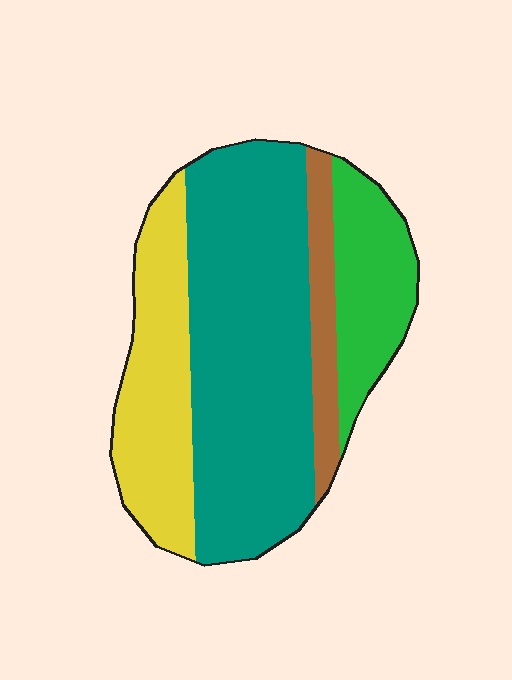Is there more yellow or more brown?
Yellow.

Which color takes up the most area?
Teal, at roughly 50%.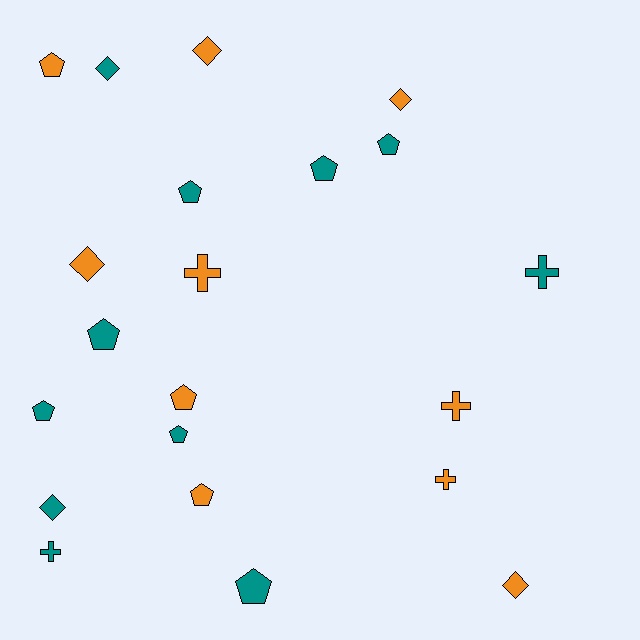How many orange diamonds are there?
There are 4 orange diamonds.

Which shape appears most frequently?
Pentagon, with 10 objects.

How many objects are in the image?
There are 21 objects.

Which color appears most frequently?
Teal, with 11 objects.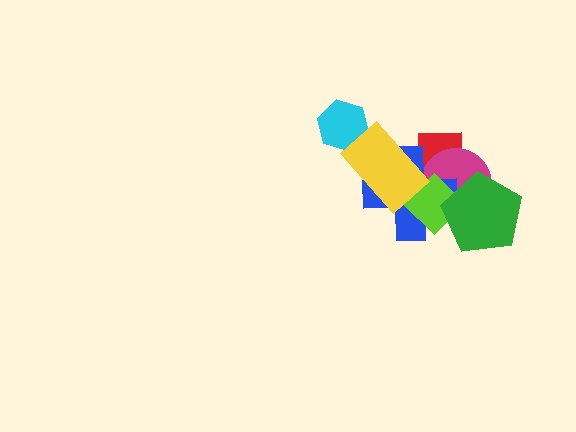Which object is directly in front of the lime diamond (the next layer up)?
The green pentagon is directly in front of the lime diamond.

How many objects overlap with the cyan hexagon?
1 object overlaps with the cyan hexagon.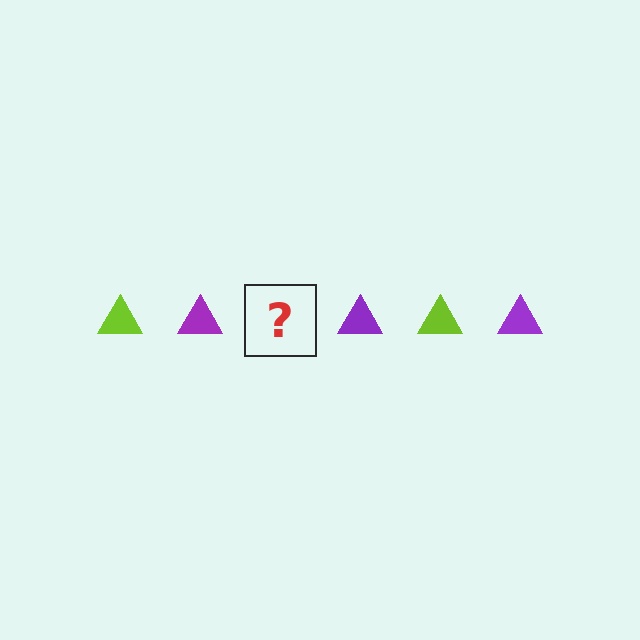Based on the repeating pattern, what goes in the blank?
The blank should be a lime triangle.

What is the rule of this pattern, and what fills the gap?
The rule is that the pattern cycles through lime, purple triangles. The gap should be filled with a lime triangle.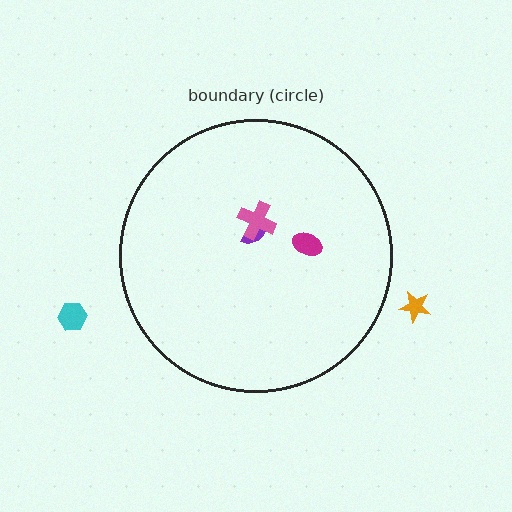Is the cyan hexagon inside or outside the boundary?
Outside.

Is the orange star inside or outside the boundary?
Outside.